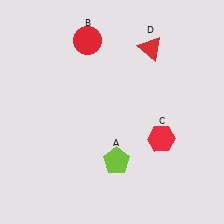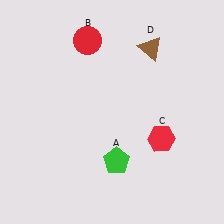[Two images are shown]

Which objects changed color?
A changed from lime to green. D changed from red to brown.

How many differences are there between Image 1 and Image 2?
There are 2 differences between the two images.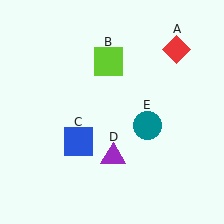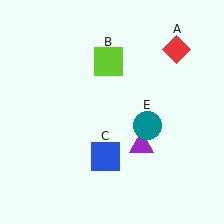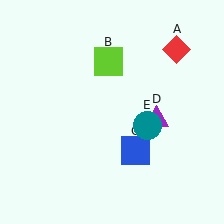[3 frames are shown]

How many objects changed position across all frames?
2 objects changed position: blue square (object C), purple triangle (object D).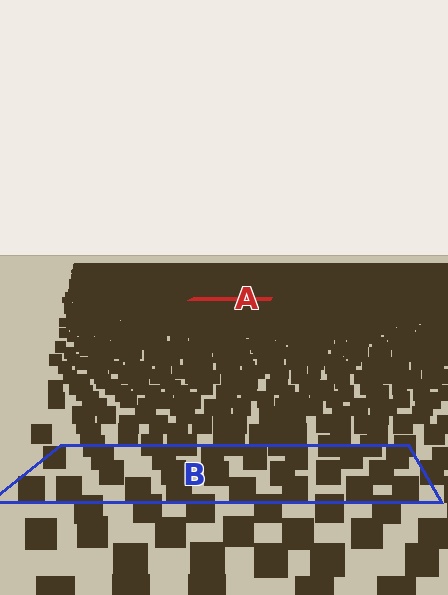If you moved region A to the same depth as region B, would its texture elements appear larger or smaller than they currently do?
They would appear larger. At a closer depth, the same texture elements are projected at a bigger on-screen size.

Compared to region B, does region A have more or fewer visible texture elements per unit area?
Region A has more texture elements per unit area — they are packed more densely because it is farther away.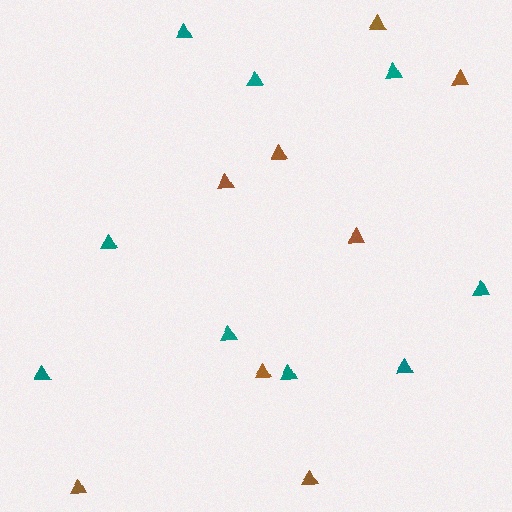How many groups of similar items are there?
There are 2 groups: one group of teal triangles (9) and one group of brown triangles (8).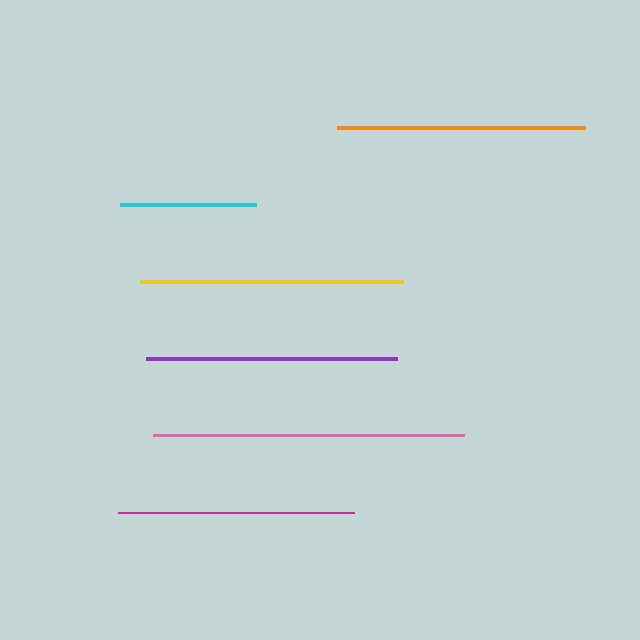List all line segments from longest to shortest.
From longest to shortest: pink, yellow, purple, orange, magenta, cyan.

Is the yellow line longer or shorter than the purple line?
The yellow line is longer than the purple line.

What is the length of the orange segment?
The orange segment is approximately 248 pixels long.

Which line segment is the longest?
The pink line is the longest at approximately 310 pixels.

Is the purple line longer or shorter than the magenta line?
The purple line is longer than the magenta line.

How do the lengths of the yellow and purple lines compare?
The yellow and purple lines are approximately the same length.